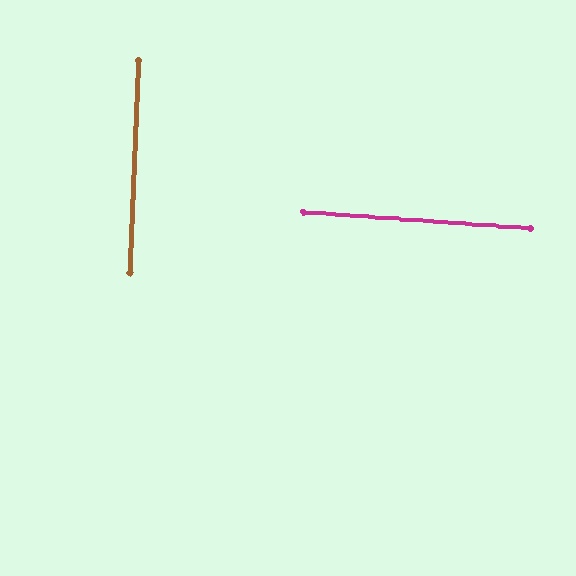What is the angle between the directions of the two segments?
Approximately 88 degrees.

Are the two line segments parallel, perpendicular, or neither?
Perpendicular — they meet at approximately 88°.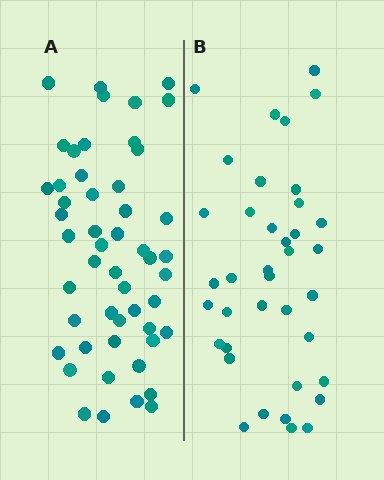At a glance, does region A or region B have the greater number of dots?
Region A (the left region) has more dots.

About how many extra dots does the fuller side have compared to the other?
Region A has approximately 15 more dots than region B.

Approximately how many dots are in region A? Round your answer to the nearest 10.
About 50 dots. (The exact count is 51, which rounds to 50.)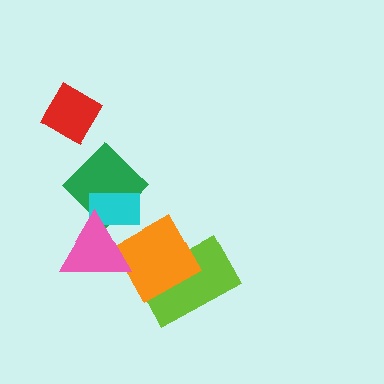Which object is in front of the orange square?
The pink triangle is in front of the orange square.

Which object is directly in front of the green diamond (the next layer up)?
The cyan rectangle is directly in front of the green diamond.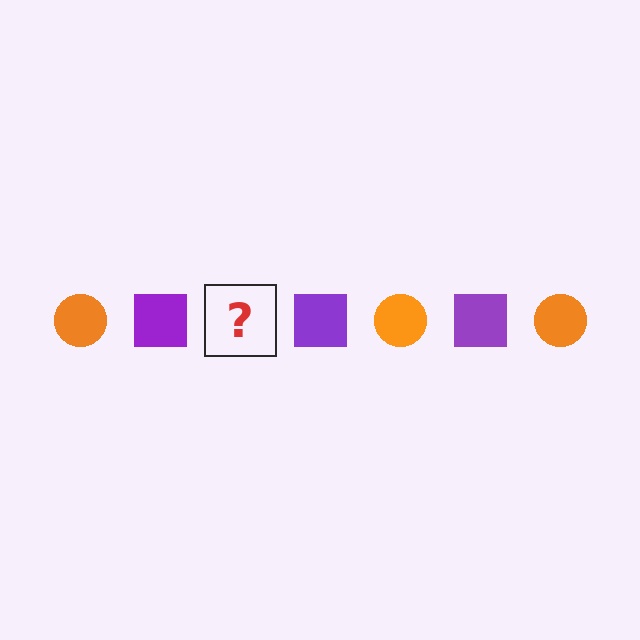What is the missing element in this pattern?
The missing element is an orange circle.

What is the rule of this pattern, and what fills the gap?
The rule is that the pattern alternates between orange circle and purple square. The gap should be filled with an orange circle.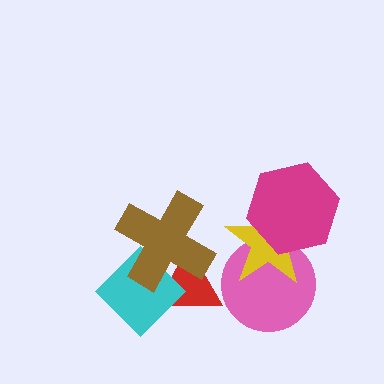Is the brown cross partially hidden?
No, no other shape covers it.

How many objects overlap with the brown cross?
2 objects overlap with the brown cross.